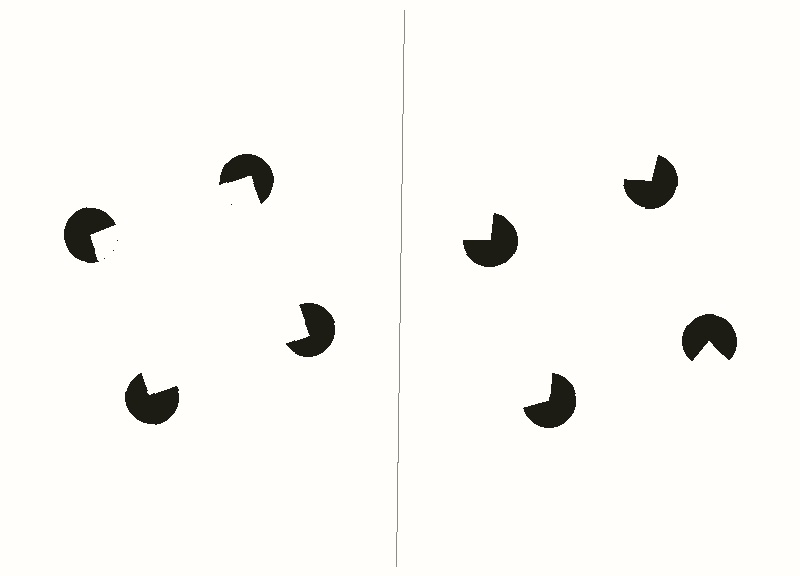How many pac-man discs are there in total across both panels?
8 — 4 on each side.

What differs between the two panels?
The pac-man discs are positioned identically on both sides; only the wedge orientations differ. On the left they align to a square; on the right they are misaligned.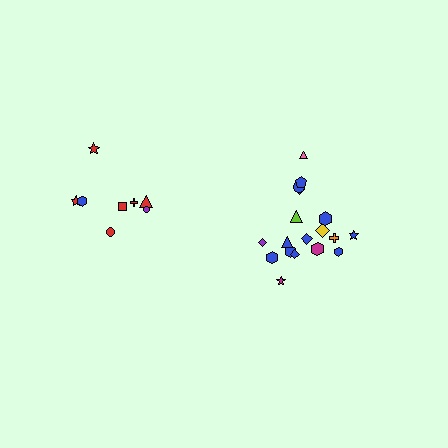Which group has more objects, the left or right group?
The right group.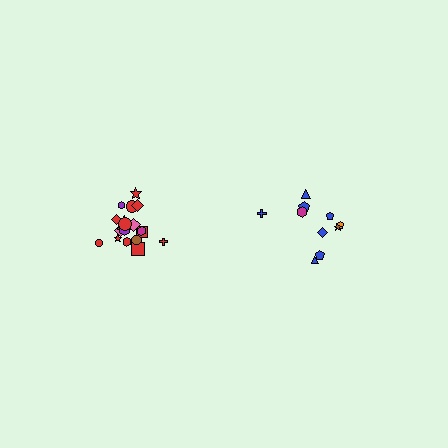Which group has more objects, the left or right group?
The left group.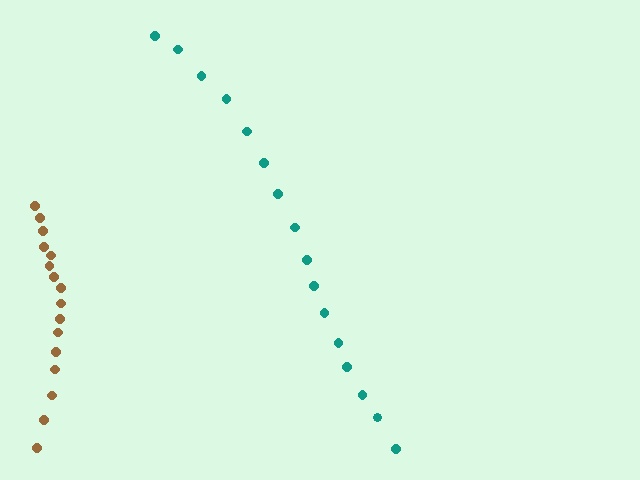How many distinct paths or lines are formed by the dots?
There are 2 distinct paths.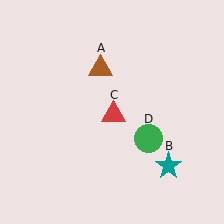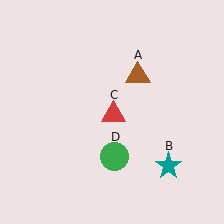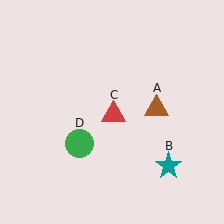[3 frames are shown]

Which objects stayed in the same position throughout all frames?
Teal star (object B) and red triangle (object C) remained stationary.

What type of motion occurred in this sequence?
The brown triangle (object A), green circle (object D) rotated clockwise around the center of the scene.